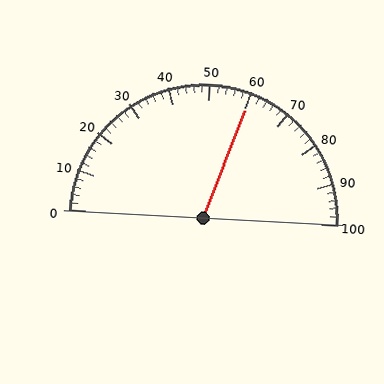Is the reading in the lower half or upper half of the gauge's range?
The reading is in the upper half of the range (0 to 100).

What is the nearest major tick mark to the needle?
The nearest major tick mark is 60.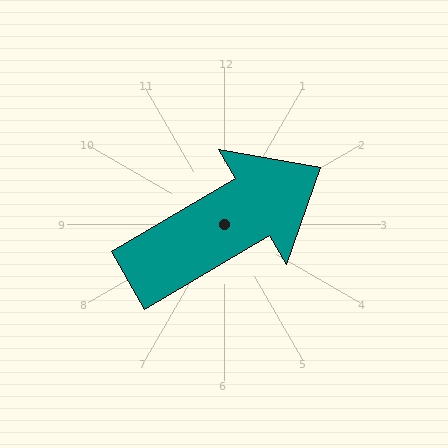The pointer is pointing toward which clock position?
Roughly 2 o'clock.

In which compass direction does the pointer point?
Northeast.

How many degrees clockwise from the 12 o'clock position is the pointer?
Approximately 60 degrees.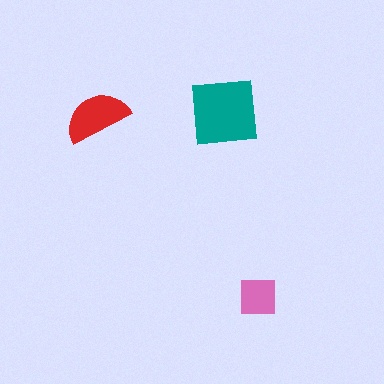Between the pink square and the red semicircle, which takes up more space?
The red semicircle.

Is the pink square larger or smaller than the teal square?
Smaller.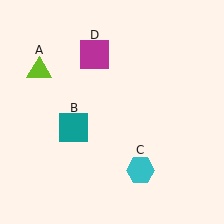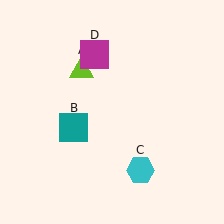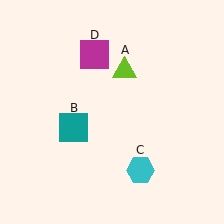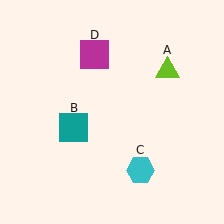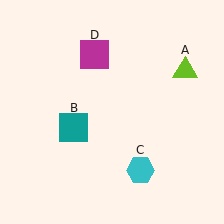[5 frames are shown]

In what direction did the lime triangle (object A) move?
The lime triangle (object A) moved right.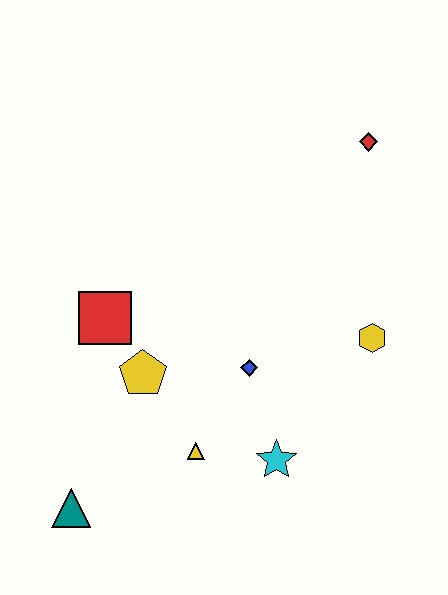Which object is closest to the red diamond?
The yellow hexagon is closest to the red diamond.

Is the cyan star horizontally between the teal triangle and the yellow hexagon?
Yes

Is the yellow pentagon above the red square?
No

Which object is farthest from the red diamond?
The teal triangle is farthest from the red diamond.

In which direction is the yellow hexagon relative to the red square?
The yellow hexagon is to the right of the red square.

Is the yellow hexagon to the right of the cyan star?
Yes